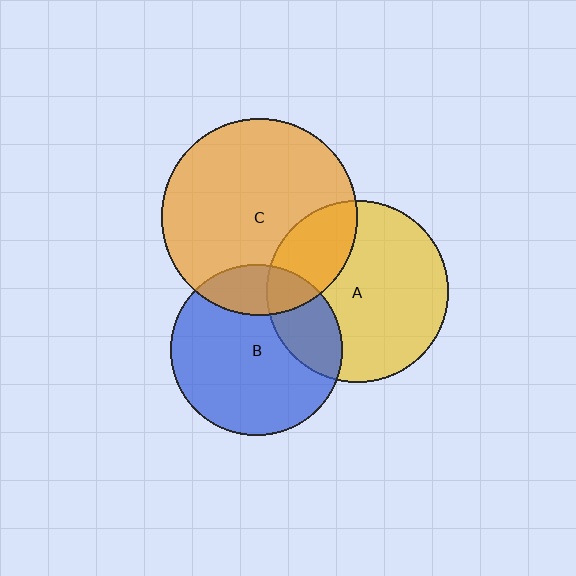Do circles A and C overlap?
Yes.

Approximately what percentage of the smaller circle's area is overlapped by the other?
Approximately 25%.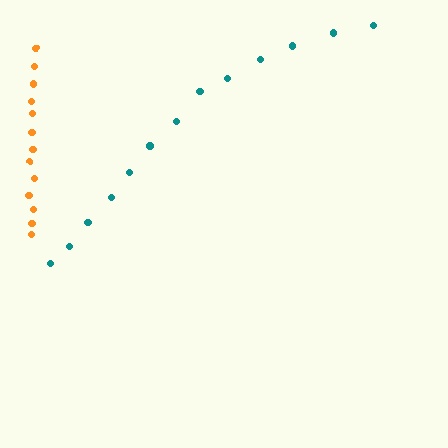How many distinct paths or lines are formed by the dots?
There are 2 distinct paths.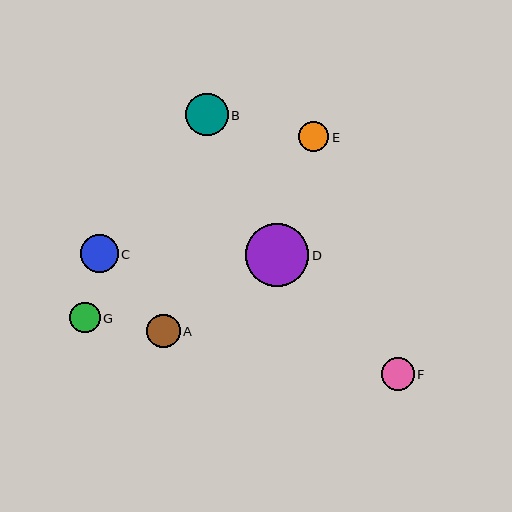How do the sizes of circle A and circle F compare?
Circle A and circle F are approximately the same size.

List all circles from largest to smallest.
From largest to smallest: D, B, C, A, F, E, G.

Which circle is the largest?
Circle D is the largest with a size of approximately 64 pixels.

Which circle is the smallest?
Circle G is the smallest with a size of approximately 31 pixels.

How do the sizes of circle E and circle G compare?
Circle E and circle G are approximately the same size.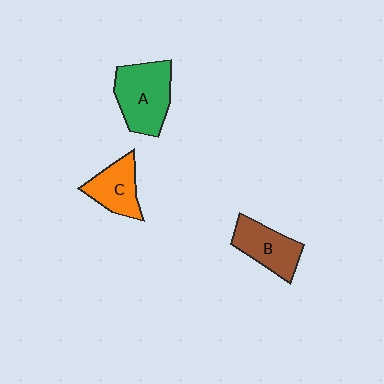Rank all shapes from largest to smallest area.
From largest to smallest: A (green), B (brown), C (orange).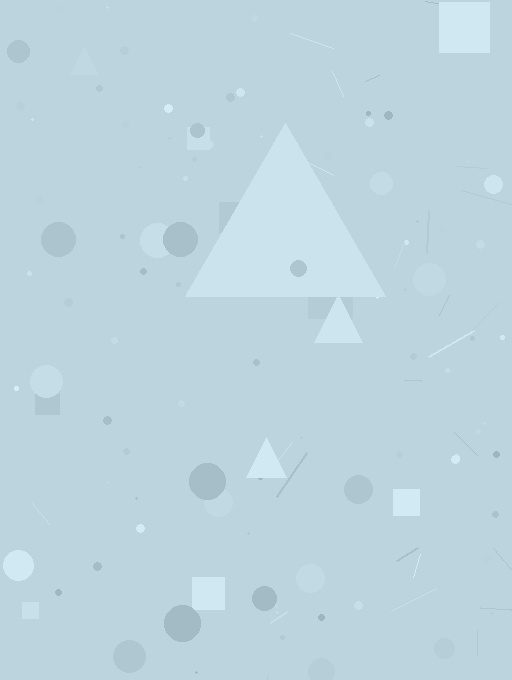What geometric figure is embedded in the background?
A triangle is embedded in the background.